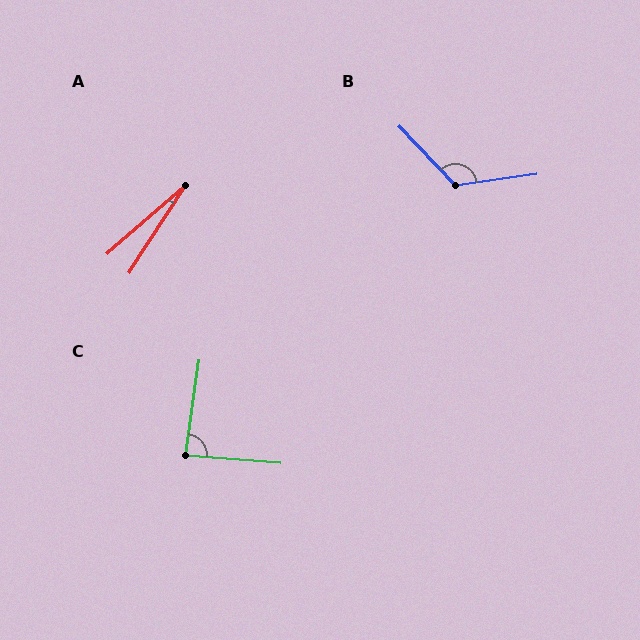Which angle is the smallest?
A, at approximately 16 degrees.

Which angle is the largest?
B, at approximately 126 degrees.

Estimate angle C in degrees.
Approximately 86 degrees.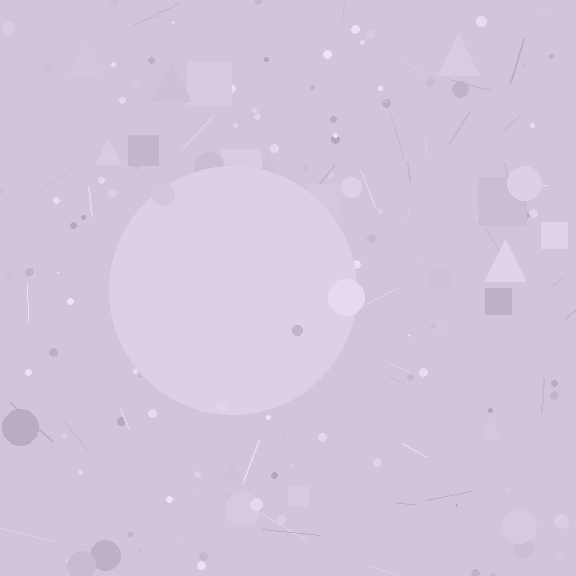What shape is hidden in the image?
A circle is hidden in the image.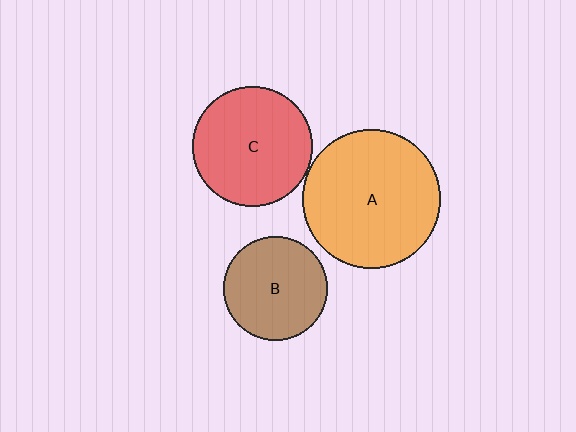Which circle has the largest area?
Circle A (orange).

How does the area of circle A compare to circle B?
Approximately 1.8 times.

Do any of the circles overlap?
No, none of the circles overlap.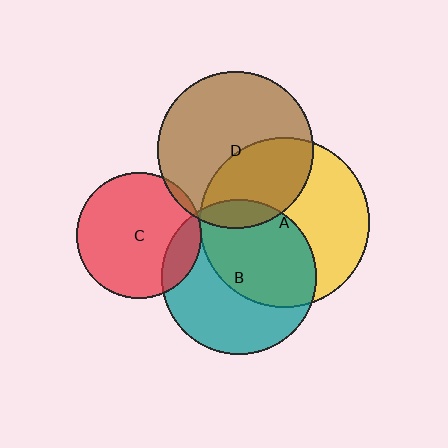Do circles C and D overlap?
Yes.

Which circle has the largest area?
Circle A (yellow).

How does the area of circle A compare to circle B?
Approximately 1.2 times.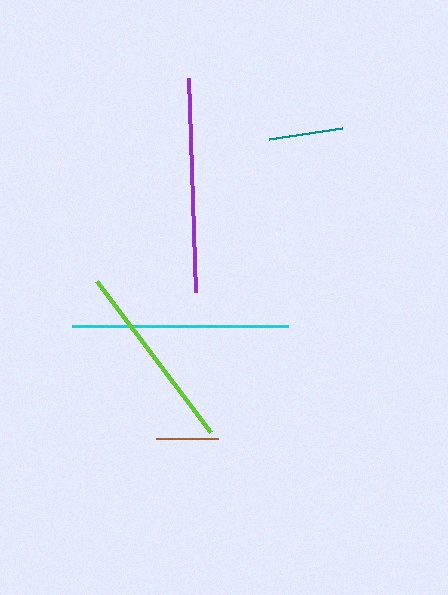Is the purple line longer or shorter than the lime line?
The purple line is longer than the lime line.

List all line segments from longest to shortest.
From longest to shortest: cyan, purple, lime, teal, brown.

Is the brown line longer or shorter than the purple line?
The purple line is longer than the brown line.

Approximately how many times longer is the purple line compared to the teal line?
The purple line is approximately 2.9 times the length of the teal line.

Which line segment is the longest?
The cyan line is the longest at approximately 215 pixels.